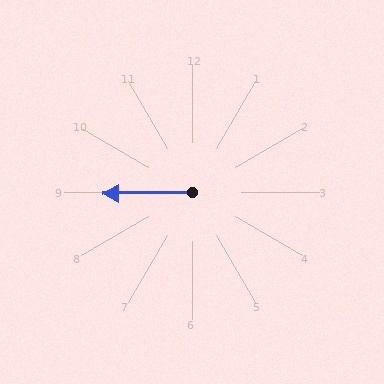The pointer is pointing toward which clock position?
Roughly 9 o'clock.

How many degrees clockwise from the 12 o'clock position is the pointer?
Approximately 269 degrees.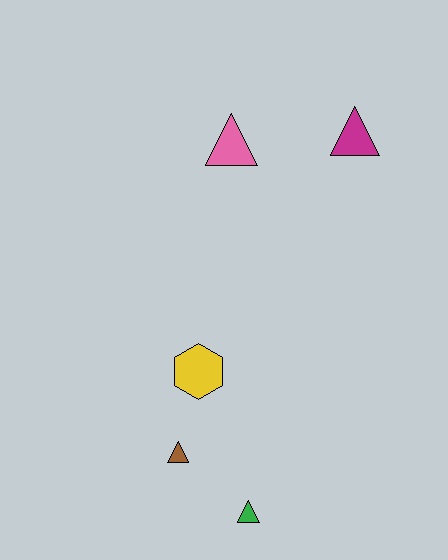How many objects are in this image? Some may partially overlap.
There are 5 objects.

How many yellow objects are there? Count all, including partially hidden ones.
There is 1 yellow object.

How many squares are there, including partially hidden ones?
There are no squares.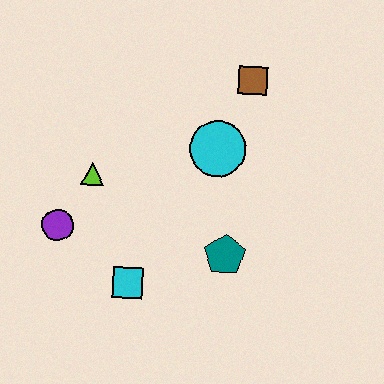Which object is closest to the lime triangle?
The purple circle is closest to the lime triangle.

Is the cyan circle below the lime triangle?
No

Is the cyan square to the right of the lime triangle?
Yes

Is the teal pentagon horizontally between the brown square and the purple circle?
Yes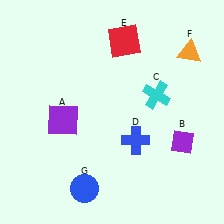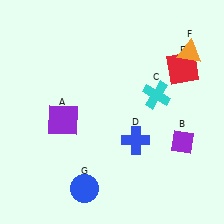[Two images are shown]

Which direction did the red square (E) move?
The red square (E) moved right.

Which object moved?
The red square (E) moved right.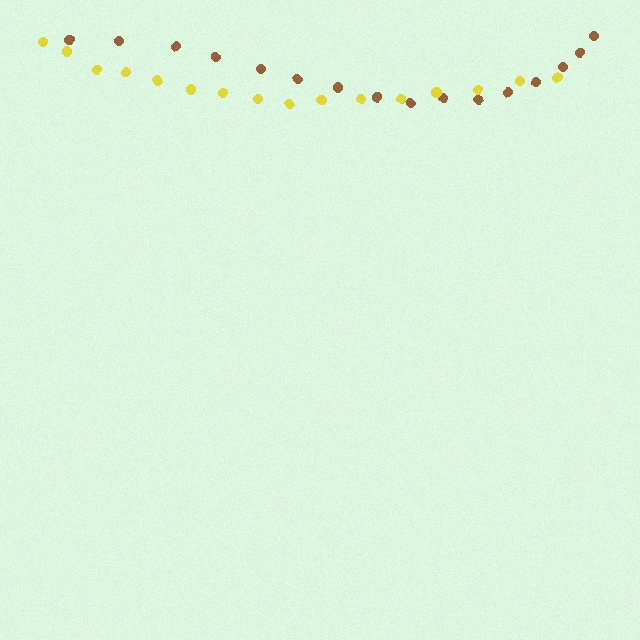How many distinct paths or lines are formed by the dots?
There are 2 distinct paths.